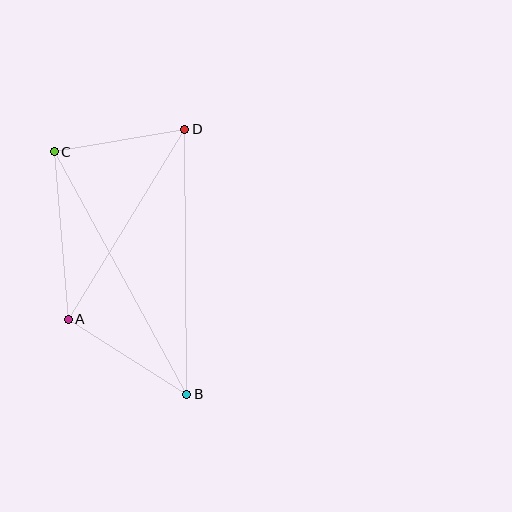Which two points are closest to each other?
Points C and D are closest to each other.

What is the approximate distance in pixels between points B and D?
The distance between B and D is approximately 265 pixels.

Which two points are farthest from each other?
Points B and C are farthest from each other.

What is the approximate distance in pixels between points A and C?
The distance between A and C is approximately 168 pixels.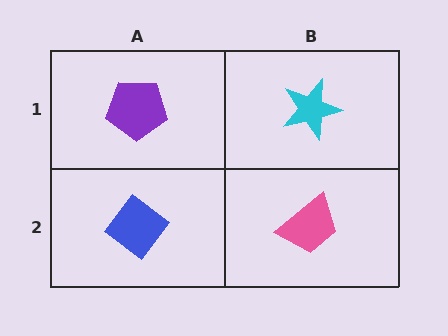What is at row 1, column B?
A cyan star.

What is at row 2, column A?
A blue diamond.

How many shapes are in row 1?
2 shapes.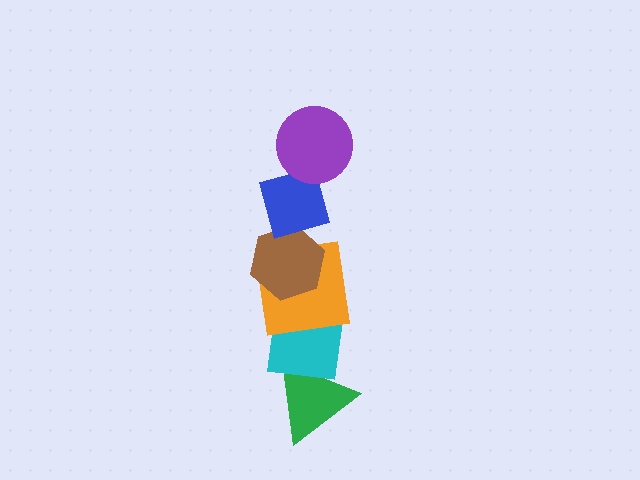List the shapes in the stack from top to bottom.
From top to bottom: the purple circle, the blue diamond, the brown hexagon, the orange square, the cyan square, the green triangle.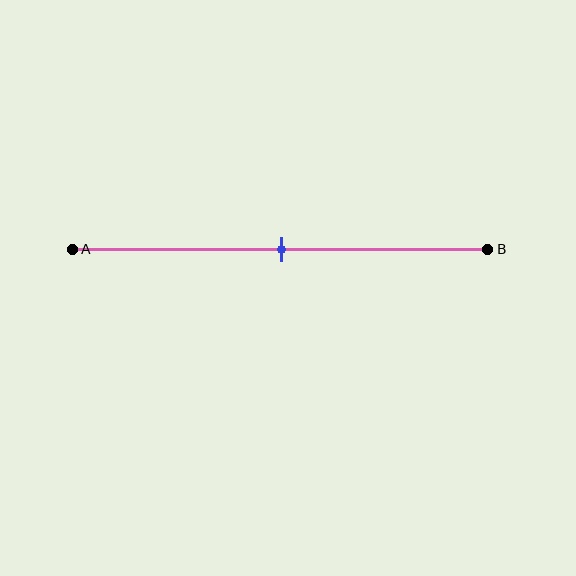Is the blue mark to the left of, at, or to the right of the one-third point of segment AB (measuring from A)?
The blue mark is to the right of the one-third point of segment AB.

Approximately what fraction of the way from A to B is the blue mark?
The blue mark is approximately 50% of the way from A to B.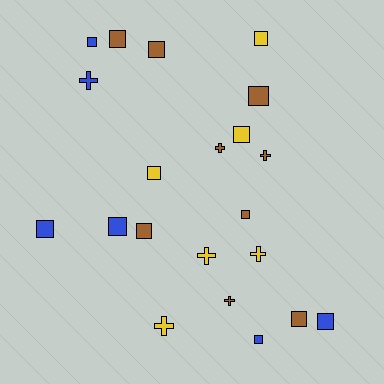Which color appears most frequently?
Brown, with 9 objects.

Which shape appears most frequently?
Square, with 14 objects.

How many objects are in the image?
There are 21 objects.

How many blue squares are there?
There are 5 blue squares.